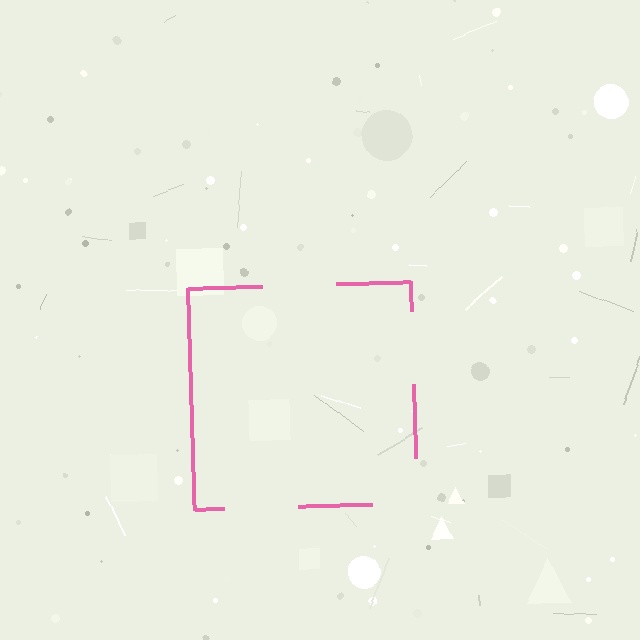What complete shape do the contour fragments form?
The contour fragments form a square.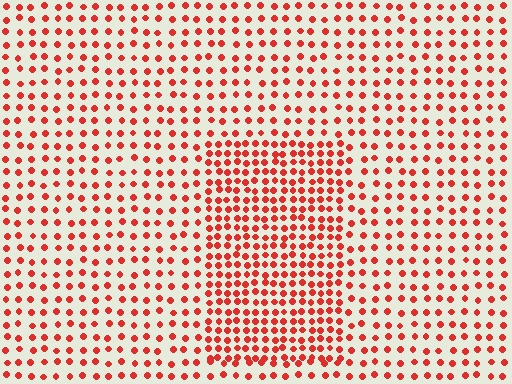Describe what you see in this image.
The image contains small red elements arranged at two different densities. A rectangle-shaped region is visible where the elements are more densely packed than the surrounding area.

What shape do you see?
I see a rectangle.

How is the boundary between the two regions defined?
The boundary is defined by a change in element density (approximately 1.9x ratio). All elements are the same color, size, and shape.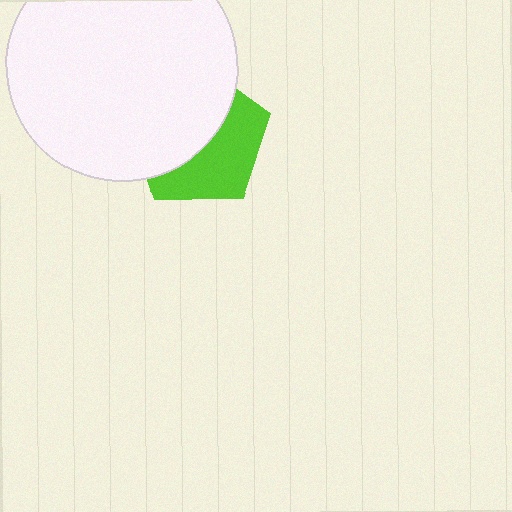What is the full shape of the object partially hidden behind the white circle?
The partially hidden object is a lime pentagon.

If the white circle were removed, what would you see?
You would see the complete lime pentagon.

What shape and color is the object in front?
The object in front is a white circle.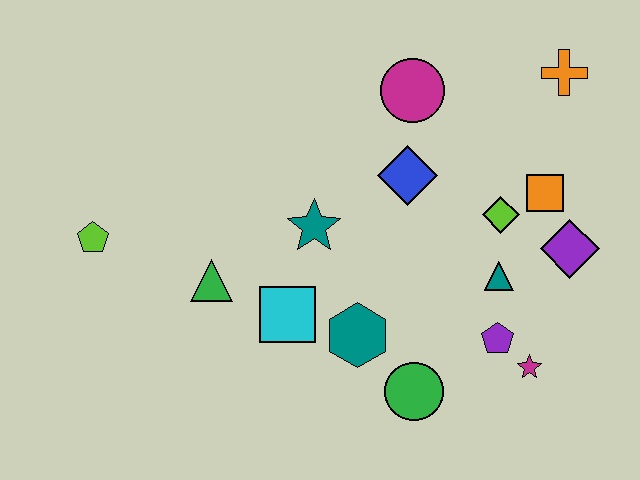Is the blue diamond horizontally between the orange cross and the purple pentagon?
No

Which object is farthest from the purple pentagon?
The lime pentagon is farthest from the purple pentagon.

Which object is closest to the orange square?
The lime diamond is closest to the orange square.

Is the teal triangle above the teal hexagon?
Yes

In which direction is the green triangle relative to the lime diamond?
The green triangle is to the left of the lime diamond.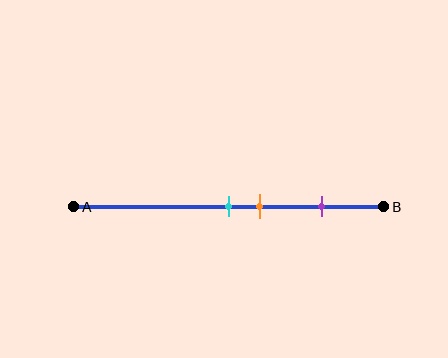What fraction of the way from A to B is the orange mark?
The orange mark is approximately 60% (0.6) of the way from A to B.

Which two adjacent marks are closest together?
The cyan and orange marks are the closest adjacent pair.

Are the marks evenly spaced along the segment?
No, the marks are not evenly spaced.